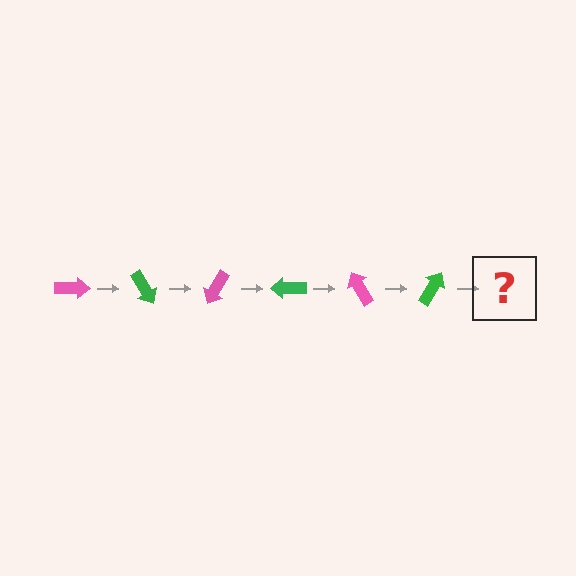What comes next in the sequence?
The next element should be a pink arrow, rotated 360 degrees from the start.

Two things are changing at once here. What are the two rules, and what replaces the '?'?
The two rules are that it rotates 60 degrees each step and the color cycles through pink and green. The '?' should be a pink arrow, rotated 360 degrees from the start.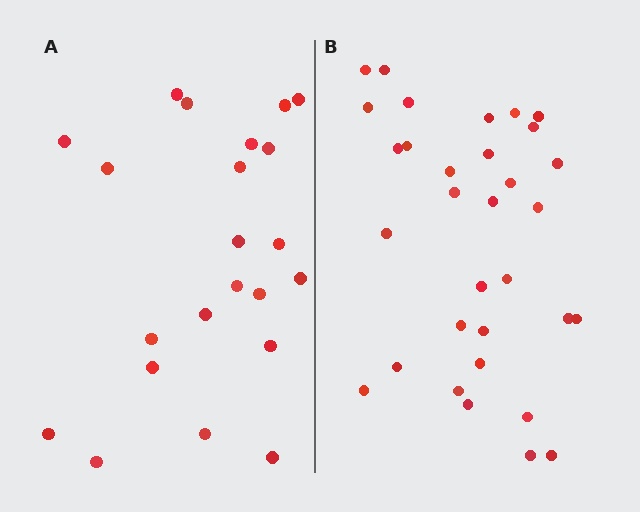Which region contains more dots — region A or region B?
Region B (the right region) has more dots.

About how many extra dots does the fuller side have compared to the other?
Region B has roughly 10 or so more dots than region A.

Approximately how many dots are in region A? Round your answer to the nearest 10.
About 20 dots. (The exact count is 22, which rounds to 20.)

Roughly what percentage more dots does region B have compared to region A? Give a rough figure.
About 45% more.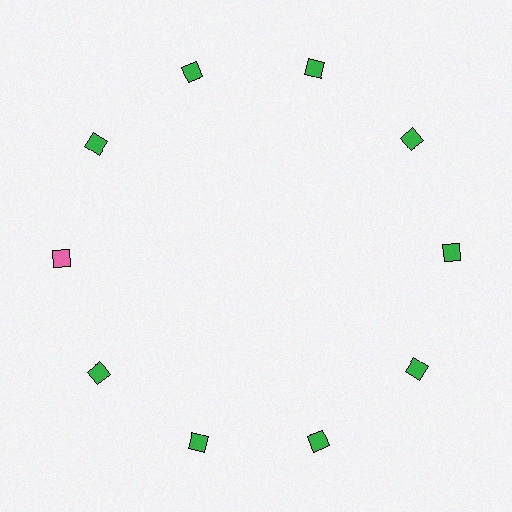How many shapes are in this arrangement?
There are 10 shapes arranged in a ring pattern.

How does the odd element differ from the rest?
It has a different color: pink instead of green.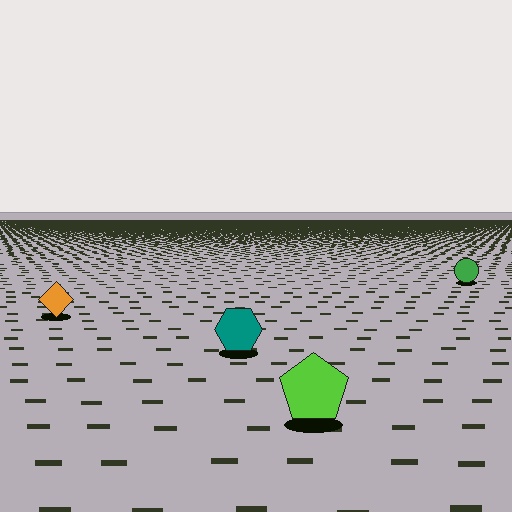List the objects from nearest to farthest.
From nearest to farthest: the lime pentagon, the teal hexagon, the orange diamond, the green circle.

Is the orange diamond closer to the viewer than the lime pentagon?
No. The lime pentagon is closer — you can tell from the texture gradient: the ground texture is coarser near it.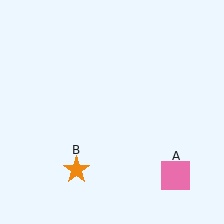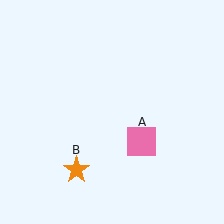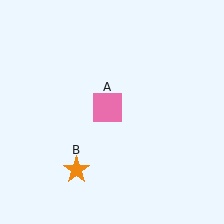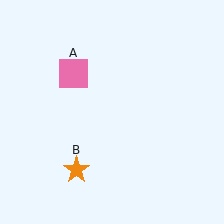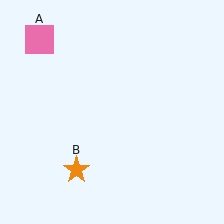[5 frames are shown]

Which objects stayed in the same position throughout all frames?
Orange star (object B) remained stationary.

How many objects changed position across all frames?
1 object changed position: pink square (object A).